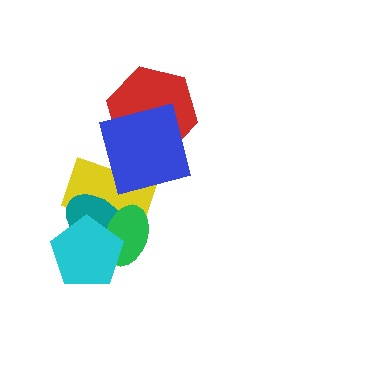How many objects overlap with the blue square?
2 objects overlap with the blue square.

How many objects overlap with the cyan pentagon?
3 objects overlap with the cyan pentagon.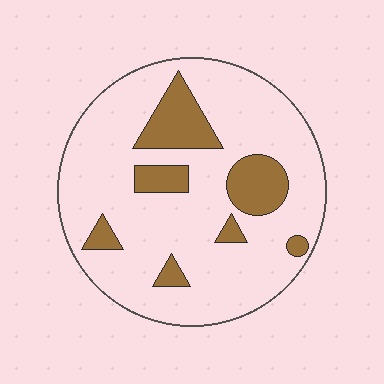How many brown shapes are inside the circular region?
7.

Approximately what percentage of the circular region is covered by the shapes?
Approximately 20%.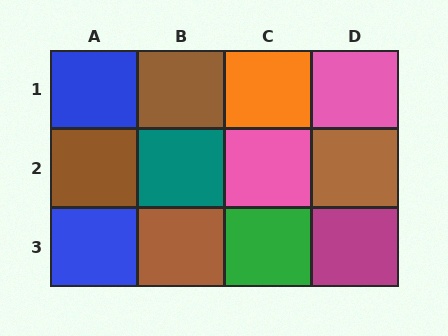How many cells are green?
1 cell is green.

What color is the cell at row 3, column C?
Green.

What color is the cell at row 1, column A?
Blue.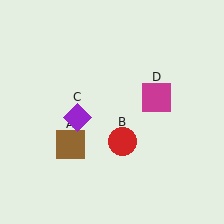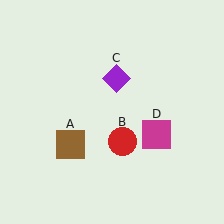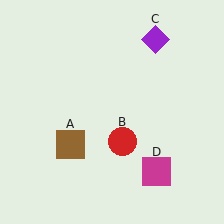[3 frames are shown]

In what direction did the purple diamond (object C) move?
The purple diamond (object C) moved up and to the right.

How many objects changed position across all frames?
2 objects changed position: purple diamond (object C), magenta square (object D).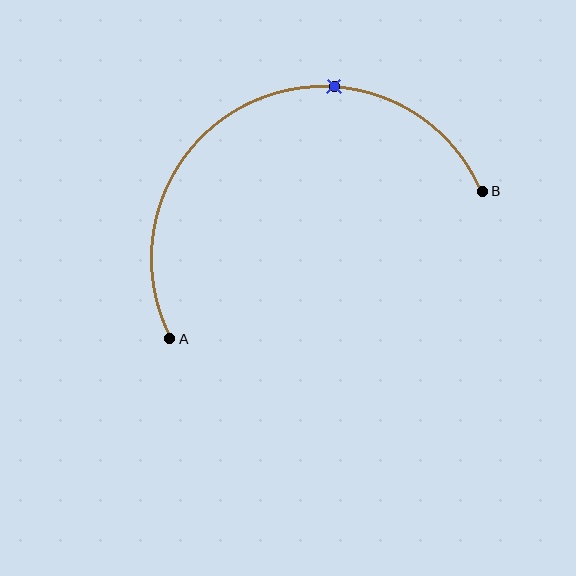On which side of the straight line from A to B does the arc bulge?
The arc bulges above the straight line connecting A and B.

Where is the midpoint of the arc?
The arc midpoint is the point on the curve farthest from the straight line joining A and B. It sits above that line.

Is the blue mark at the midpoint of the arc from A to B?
No. The blue mark lies on the arc but is closer to endpoint B. The arc midpoint would be at the point on the curve equidistant along the arc from both A and B.